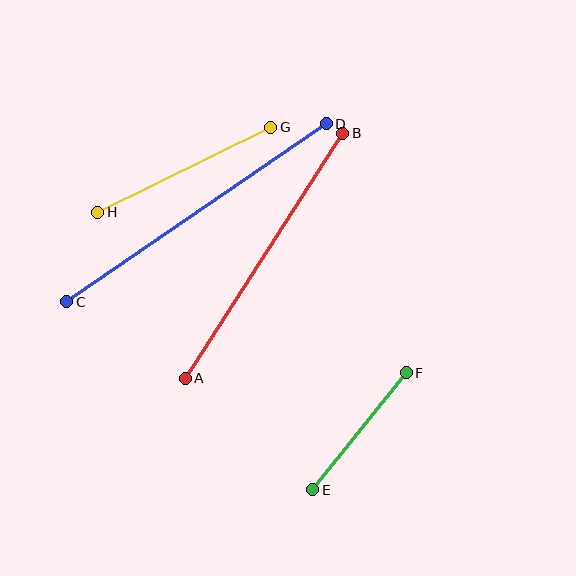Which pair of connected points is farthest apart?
Points C and D are farthest apart.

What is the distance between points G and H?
The distance is approximately 193 pixels.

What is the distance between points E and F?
The distance is approximately 149 pixels.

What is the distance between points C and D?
The distance is approximately 314 pixels.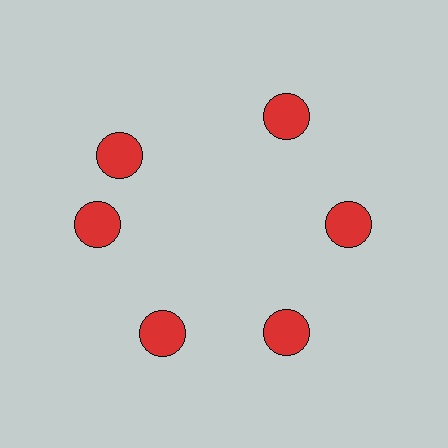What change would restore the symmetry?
The symmetry would be restored by rotating it back into even spacing with its neighbors so that all 6 circles sit at equal angles and equal distance from the center.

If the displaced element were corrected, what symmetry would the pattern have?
It would have 6-fold rotational symmetry — the pattern would map onto itself every 60 degrees.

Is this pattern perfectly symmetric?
No. The 6 red circles are arranged in a ring, but one element near the 11 o'clock position is rotated out of alignment along the ring, breaking the 6-fold rotational symmetry.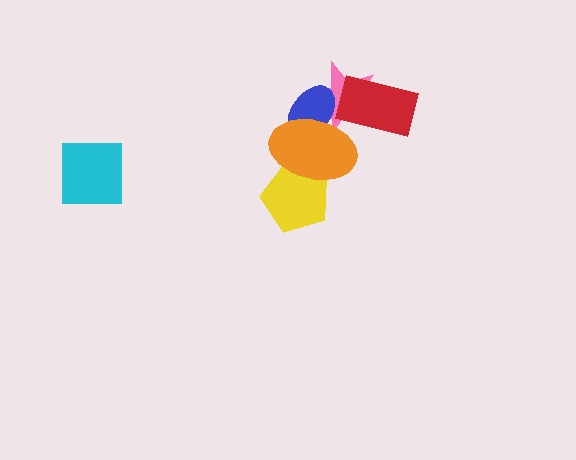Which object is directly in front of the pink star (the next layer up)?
The red rectangle is directly in front of the pink star.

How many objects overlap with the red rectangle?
1 object overlaps with the red rectangle.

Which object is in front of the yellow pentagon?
The orange ellipse is in front of the yellow pentagon.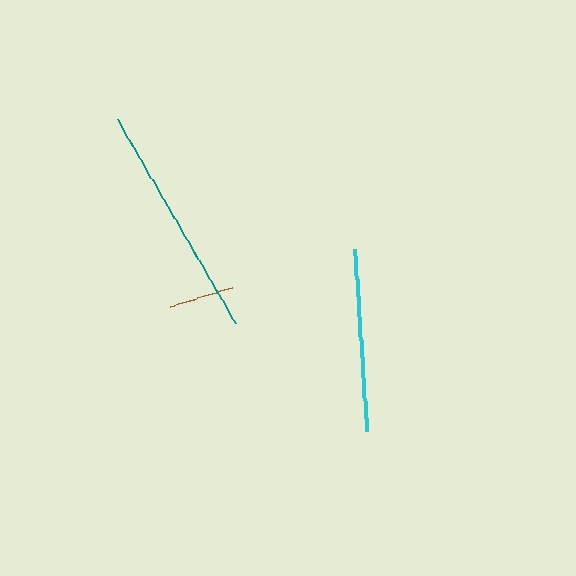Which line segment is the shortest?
The brown line is the shortest at approximately 65 pixels.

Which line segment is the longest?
The teal line is the longest at approximately 235 pixels.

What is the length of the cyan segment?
The cyan segment is approximately 184 pixels long.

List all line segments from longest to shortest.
From longest to shortest: teal, cyan, brown.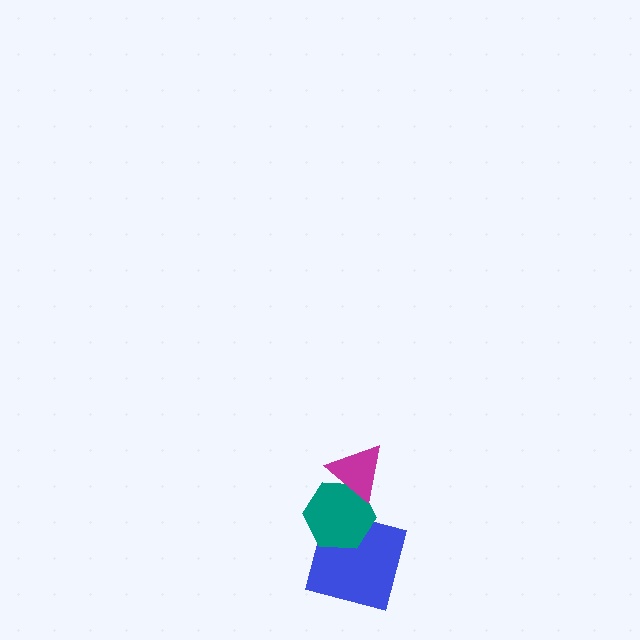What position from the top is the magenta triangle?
The magenta triangle is 1st from the top.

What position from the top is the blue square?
The blue square is 3rd from the top.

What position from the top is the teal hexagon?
The teal hexagon is 2nd from the top.